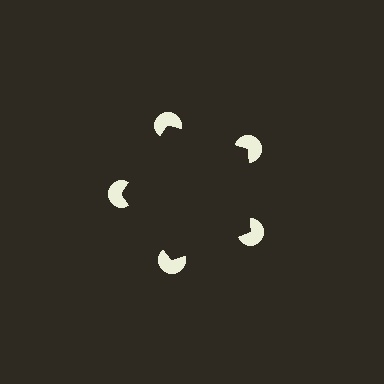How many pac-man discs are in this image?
There are 5 — one at each vertex of the illusory pentagon.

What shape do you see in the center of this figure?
An illusory pentagon — its edges are inferred from the aligned wedge cuts in the pac-man discs, not physically drawn.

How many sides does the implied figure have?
5 sides.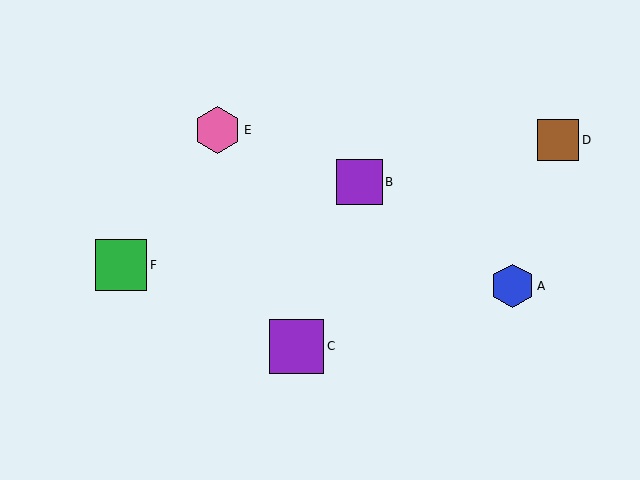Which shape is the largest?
The purple square (labeled C) is the largest.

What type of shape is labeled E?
Shape E is a pink hexagon.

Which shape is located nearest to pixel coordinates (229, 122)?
The pink hexagon (labeled E) at (217, 130) is nearest to that location.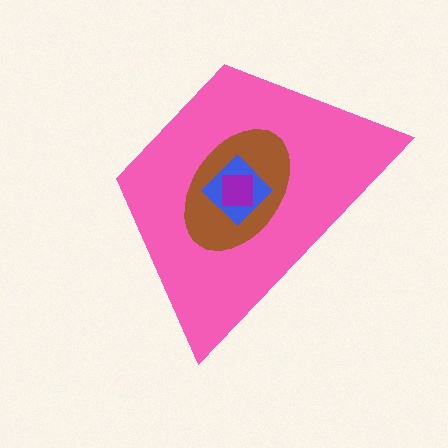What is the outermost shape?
The pink trapezoid.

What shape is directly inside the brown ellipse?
The blue diamond.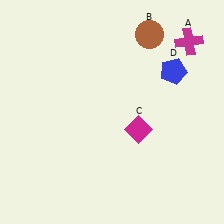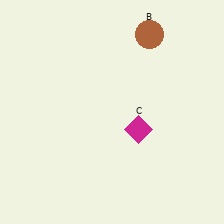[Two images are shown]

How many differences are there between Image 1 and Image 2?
There are 2 differences between the two images.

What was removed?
The blue pentagon (D), the magenta cross (A) were removed in Image 2.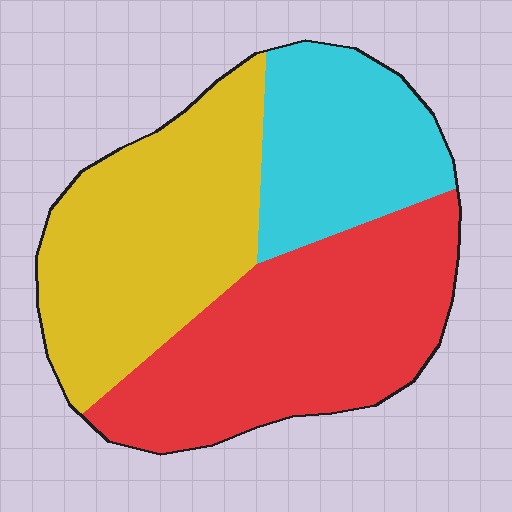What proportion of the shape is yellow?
Yellow covers 37% of the shape.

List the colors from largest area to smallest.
From largest to smallest: red, yellow, cyan.